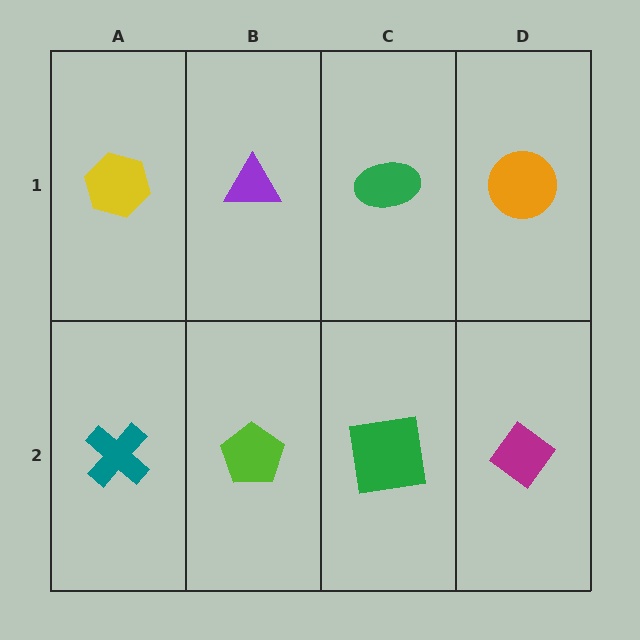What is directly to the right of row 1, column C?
An orange circle.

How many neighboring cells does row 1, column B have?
3.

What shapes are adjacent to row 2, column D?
An orange circle (row 1, column D), a green square (row 2, column C).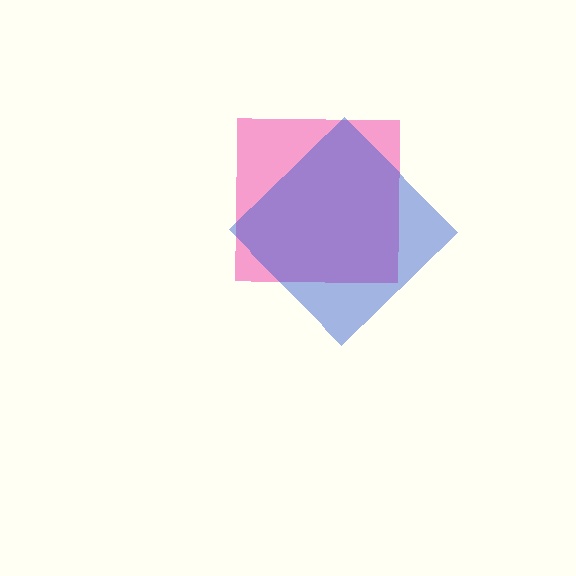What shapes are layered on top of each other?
The layered shapes are: a pink square, a blue diamond.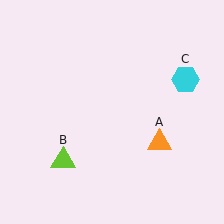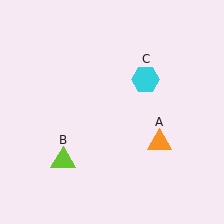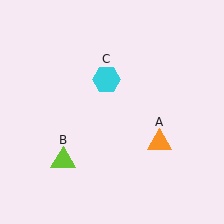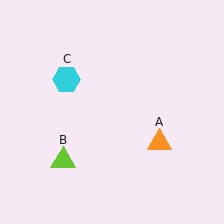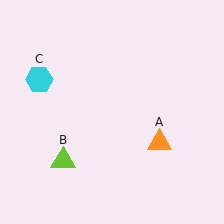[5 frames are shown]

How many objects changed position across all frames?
1 object changed position: cyan hexagon (object C).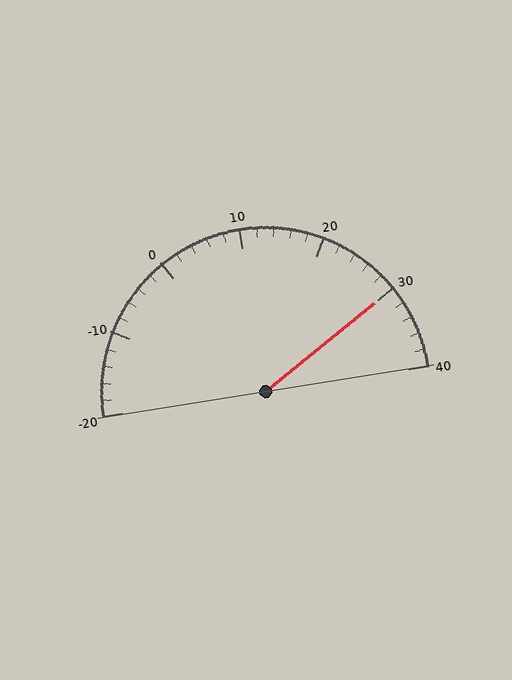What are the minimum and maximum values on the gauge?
The gauge ranges from -20 to 40.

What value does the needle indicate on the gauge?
The needle indicates approximately 30.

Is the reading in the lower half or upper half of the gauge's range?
The reading is in the upper half of the range (-20 to 40).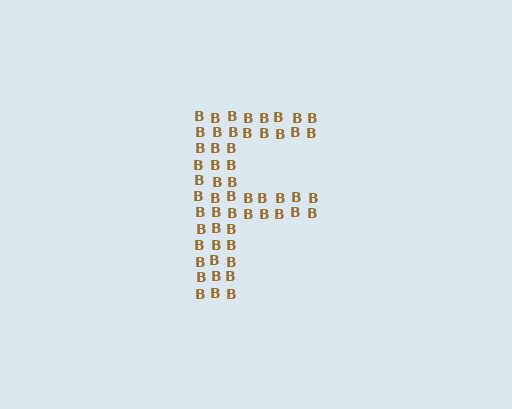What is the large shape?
The large shape is the letter F.